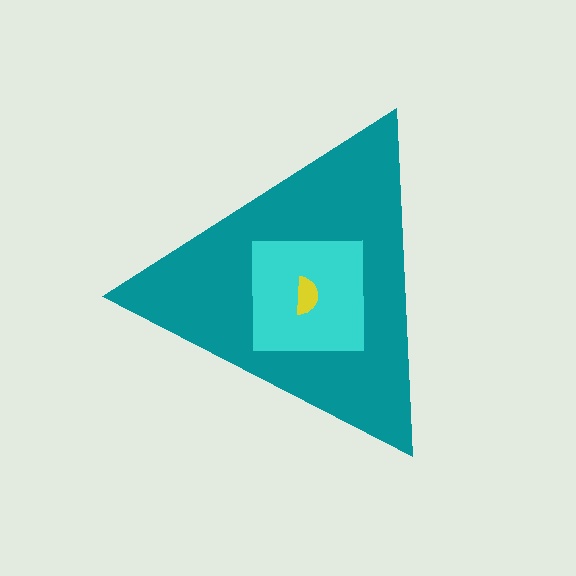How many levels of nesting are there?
3.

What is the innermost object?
The yellow semicircle.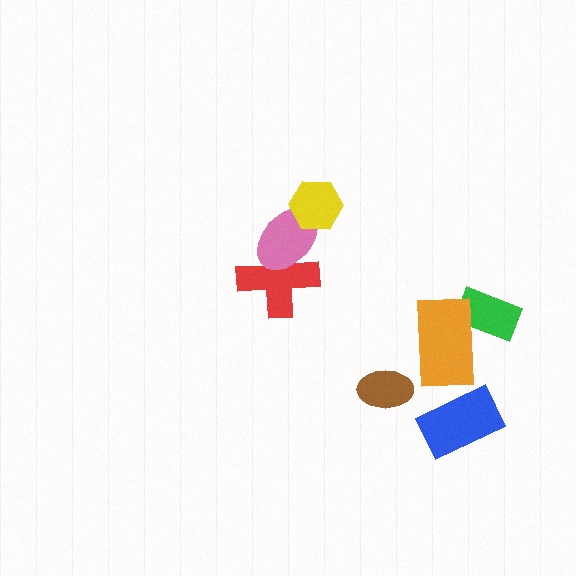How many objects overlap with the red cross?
1 object overlaps with the red cross.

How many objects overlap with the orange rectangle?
1 object overlaps with the orange rectangle.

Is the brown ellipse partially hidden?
No, no other shape covers it.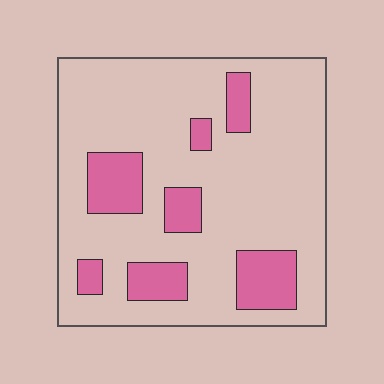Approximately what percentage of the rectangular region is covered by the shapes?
Approximately 20%.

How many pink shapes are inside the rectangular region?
7.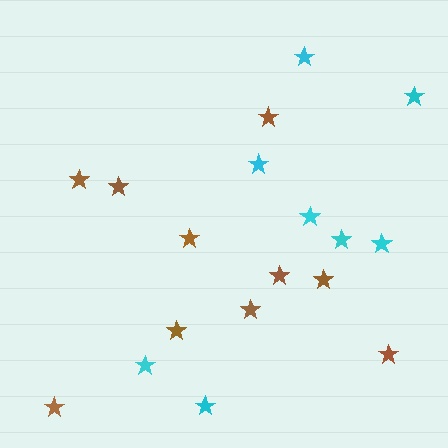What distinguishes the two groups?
There are 2 groups: one group of brown stars (10) and one group of cyan stars (8).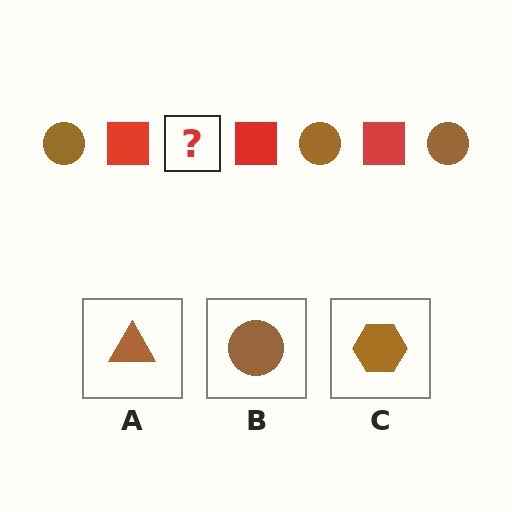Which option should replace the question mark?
Option B.